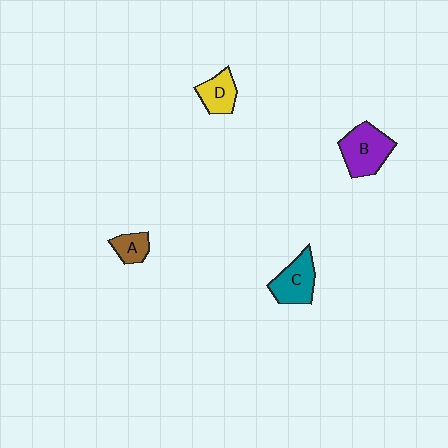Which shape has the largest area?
Shape B (purple).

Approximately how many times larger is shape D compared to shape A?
Approximately 1.4 times.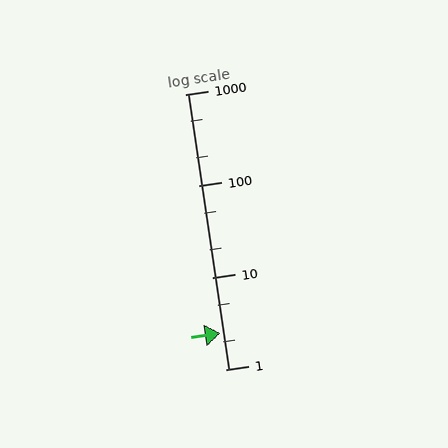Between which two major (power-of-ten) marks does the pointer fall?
The pointer is between 1 and 10.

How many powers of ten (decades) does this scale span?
The scale spans 3 decades, from 1 to 1000.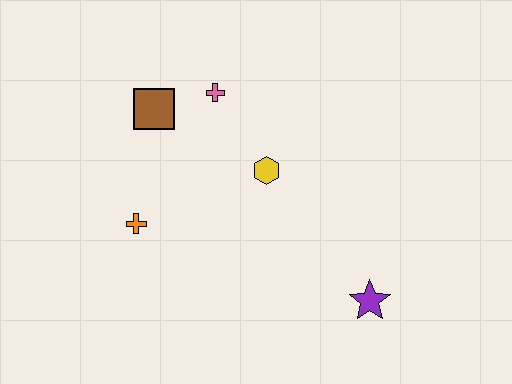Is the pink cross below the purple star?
No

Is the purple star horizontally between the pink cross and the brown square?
No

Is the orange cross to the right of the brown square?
No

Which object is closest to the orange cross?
The brown square is closest to the orange cross.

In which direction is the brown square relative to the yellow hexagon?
The brown square is to the left of the yellow hexagon.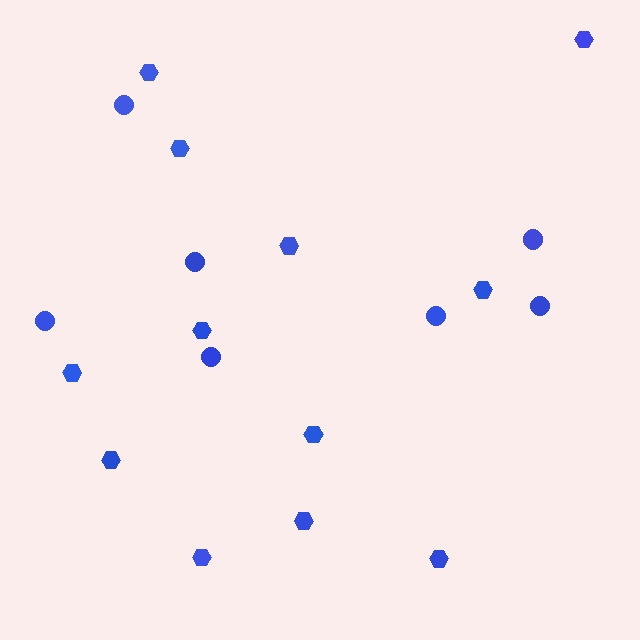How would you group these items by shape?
There are 2 groups: one group of circles (7) and one group of hexagons (12).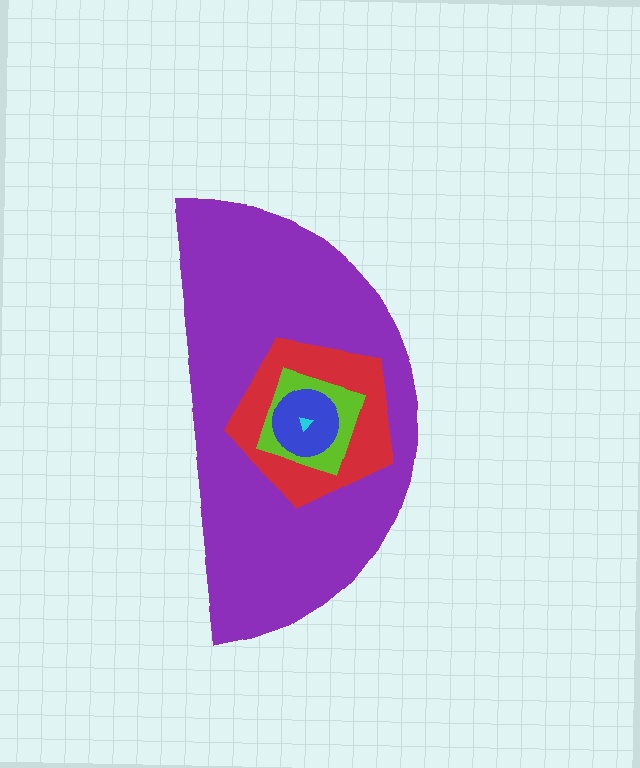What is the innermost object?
The cyan triangle.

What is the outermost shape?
The purple semicircle.